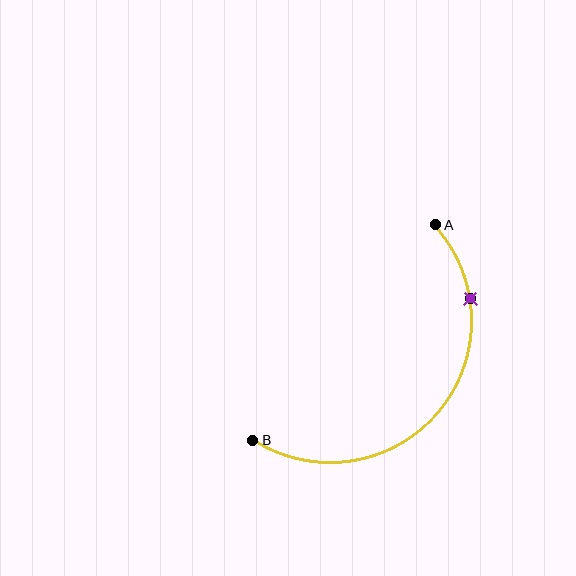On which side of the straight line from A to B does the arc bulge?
The arc bulges below and to the right of the straight line connecting A and B.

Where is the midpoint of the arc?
The arc midpoint is the point on the curve farthest from the straight line joining A and B. It sits below and to the right of that line.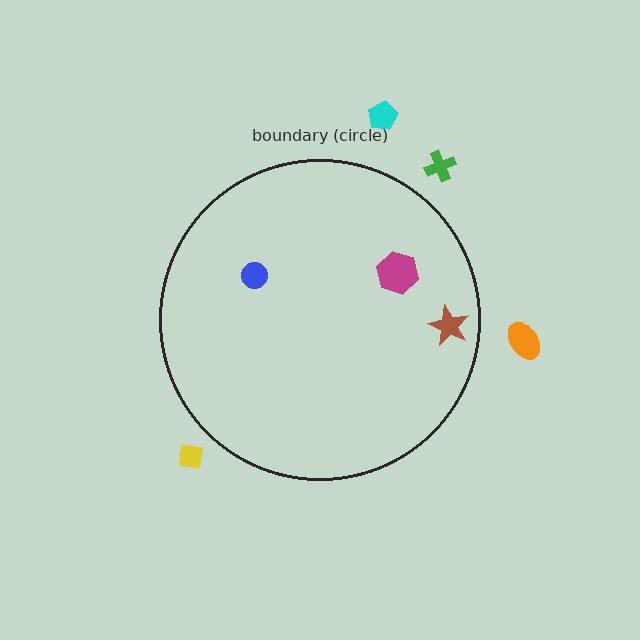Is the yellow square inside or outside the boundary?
Outside.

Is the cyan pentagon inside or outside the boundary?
Outside.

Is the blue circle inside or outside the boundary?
Inside.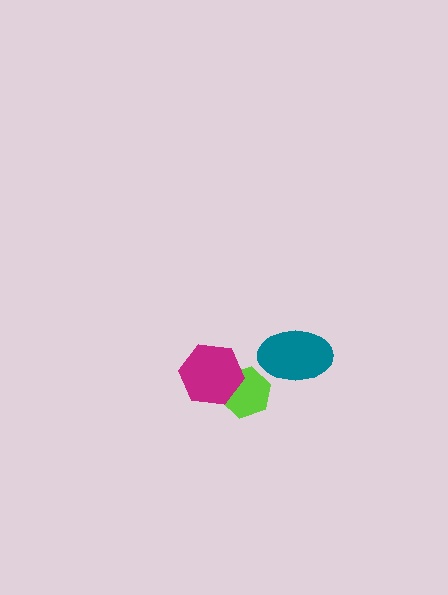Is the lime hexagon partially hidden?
Yes, it is partially covered by another shape.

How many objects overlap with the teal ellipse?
0 objects overlap with the teal ellipse.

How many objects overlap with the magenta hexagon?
1 object overlaps with the magenta hexagon.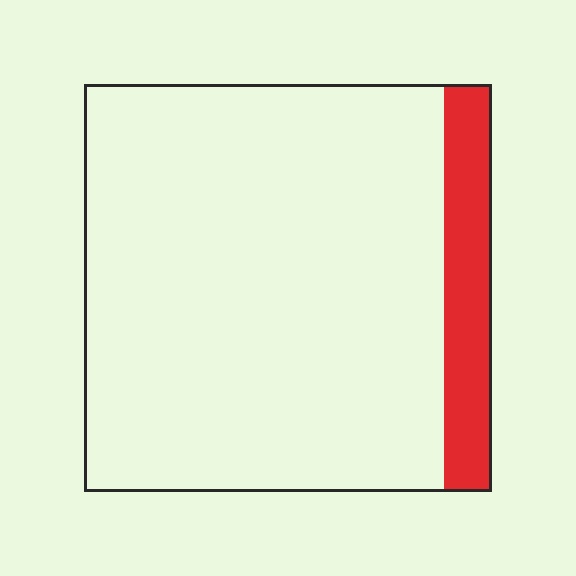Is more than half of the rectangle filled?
No.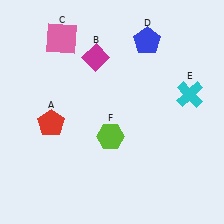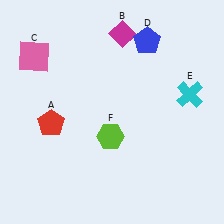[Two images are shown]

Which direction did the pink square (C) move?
The pink square (C) moved left.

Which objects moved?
The objects that moved are: the magenta diamond (B), the pink square (C).